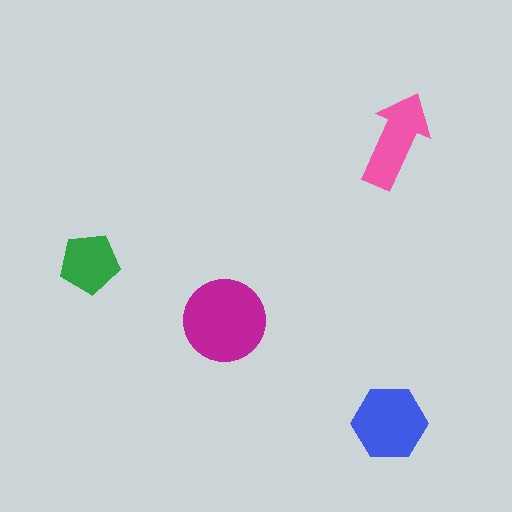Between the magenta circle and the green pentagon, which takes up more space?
The magenta circle.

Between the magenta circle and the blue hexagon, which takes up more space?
The magenta circle.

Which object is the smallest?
The green pentagon.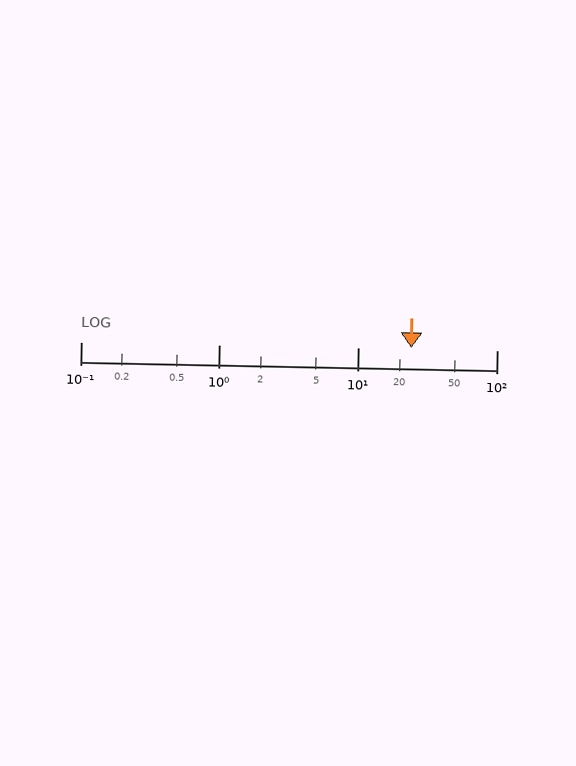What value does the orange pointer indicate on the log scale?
The pointer indicates approximately 24.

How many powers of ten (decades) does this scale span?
The scale spans 3 decades, from 0.1 to 100.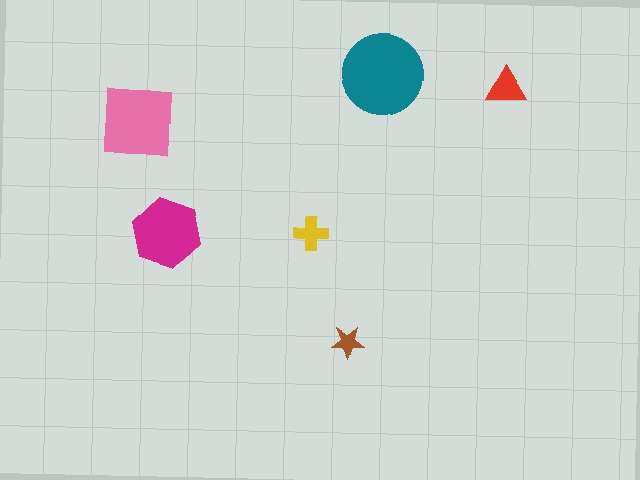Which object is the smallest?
The brown star.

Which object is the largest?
The teal circle.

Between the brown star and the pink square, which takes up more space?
The pink square.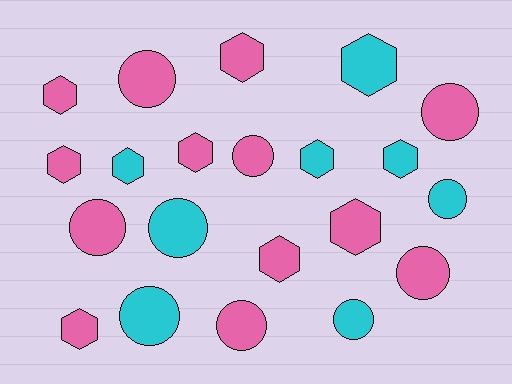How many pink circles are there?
There are 6 pink circles.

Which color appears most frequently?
Pink, with 13 objects.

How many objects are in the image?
There are 21 objects.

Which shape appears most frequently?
Hexagon, with 11 objects.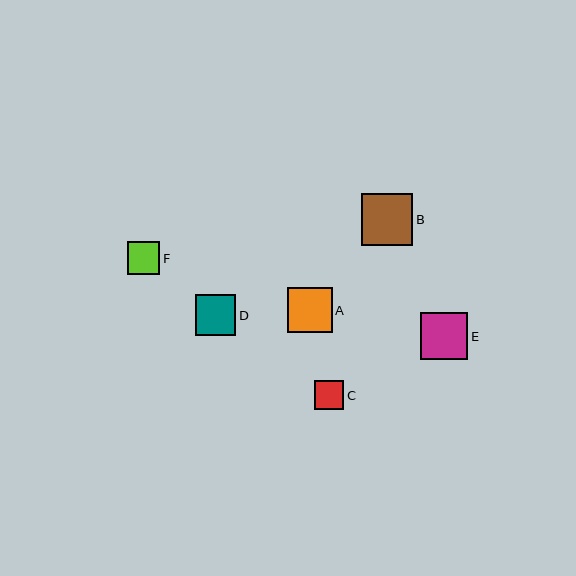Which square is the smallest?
Square C is the smallest with a size of approximately 29 pixels.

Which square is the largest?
Square B is the largest with a size of approximately 51 pixels.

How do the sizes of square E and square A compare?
Square E and square A are approximately the same size.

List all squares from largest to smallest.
From largest to smallest: B, E, A, D, F, C.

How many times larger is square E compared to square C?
Square E is approximately 1.6 times the size of square C.